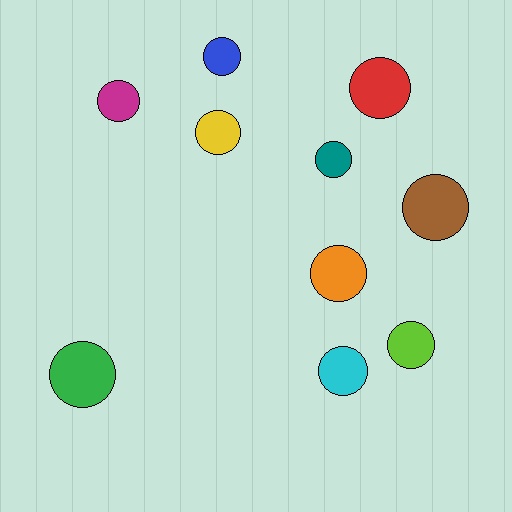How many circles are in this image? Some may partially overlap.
There are 10 circles.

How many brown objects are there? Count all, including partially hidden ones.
There is 1 brown object.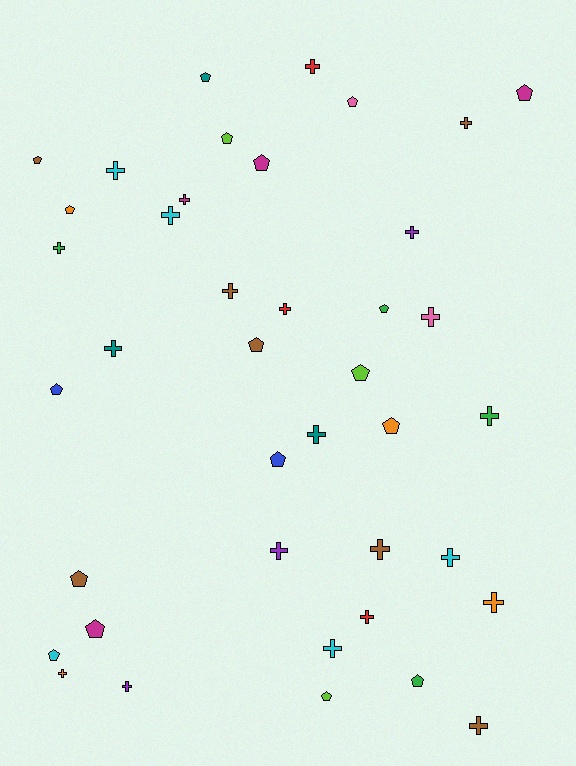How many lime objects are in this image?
There are 3 lime objects.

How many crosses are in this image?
There are 22 crosses.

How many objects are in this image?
There are 40 objects.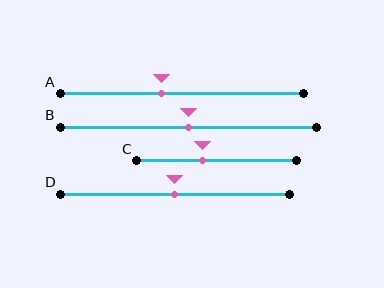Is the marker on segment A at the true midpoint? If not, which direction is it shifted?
No, the marker on segment A is shifted to the left by about 8% of the segment length.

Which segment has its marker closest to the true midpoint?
Segment B has its marker closest to the true midpoint.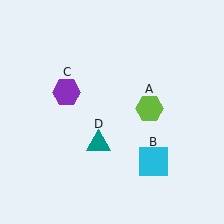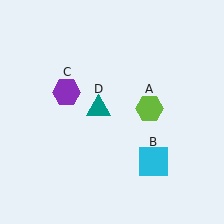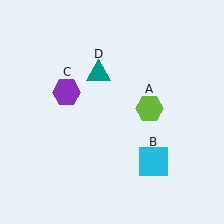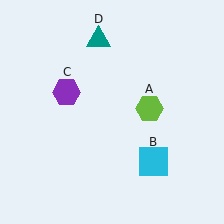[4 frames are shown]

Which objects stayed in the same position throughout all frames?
Lime hexagon (object A) and cyan square (object B) and purple hexagon (object C) remained stationary.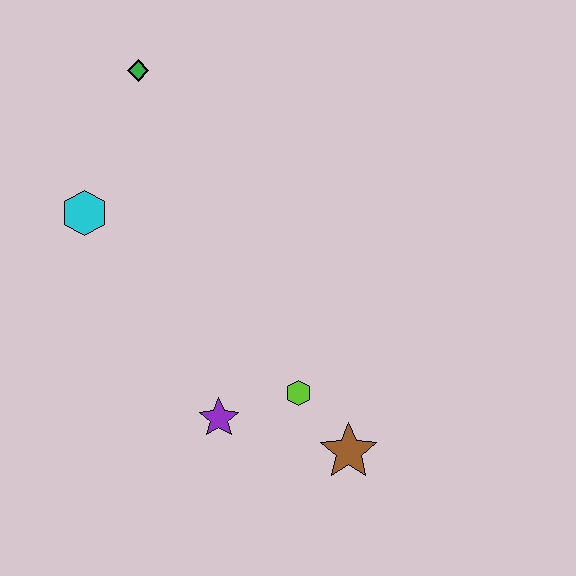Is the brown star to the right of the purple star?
Yes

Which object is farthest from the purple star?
The green diamond is farthest from the purple star.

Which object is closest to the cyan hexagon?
The green diamond is closest to the cyan hexagon.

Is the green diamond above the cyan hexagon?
Yes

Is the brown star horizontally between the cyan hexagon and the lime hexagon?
No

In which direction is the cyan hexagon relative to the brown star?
The cyan hexagon is to the left of the brown star.